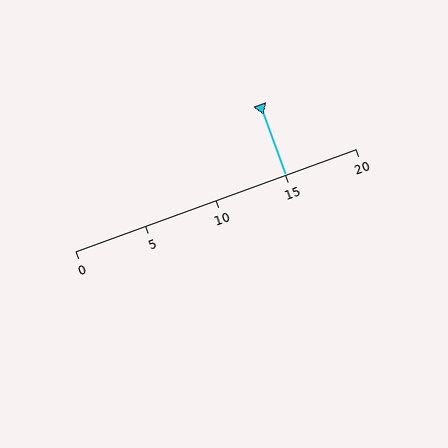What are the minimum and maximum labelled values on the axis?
The axis runs from 0 to 20.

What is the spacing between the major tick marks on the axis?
The major ticks are spaced 5 apart.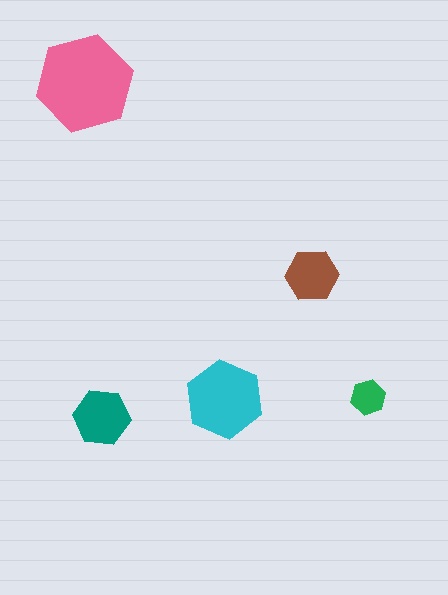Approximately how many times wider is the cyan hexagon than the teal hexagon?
About 1.5 times wider.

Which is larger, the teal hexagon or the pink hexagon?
The pink one.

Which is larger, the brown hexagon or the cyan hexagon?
The cyan one.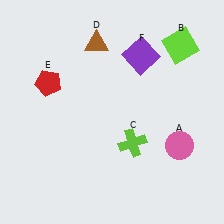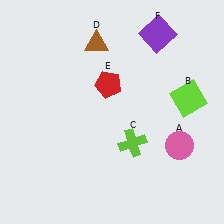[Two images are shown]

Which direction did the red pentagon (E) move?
The red pentagon (E) moved right.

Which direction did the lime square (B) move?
The lime square (B) moved down.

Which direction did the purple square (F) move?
The purple square (F) moved up.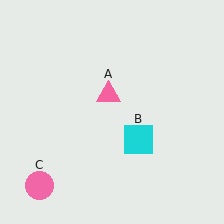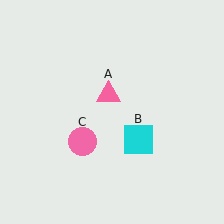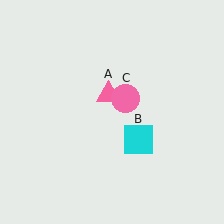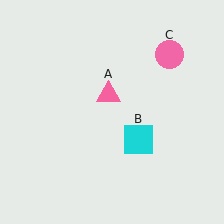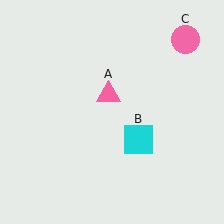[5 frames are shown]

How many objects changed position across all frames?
1 object changed position: pink circle (object C).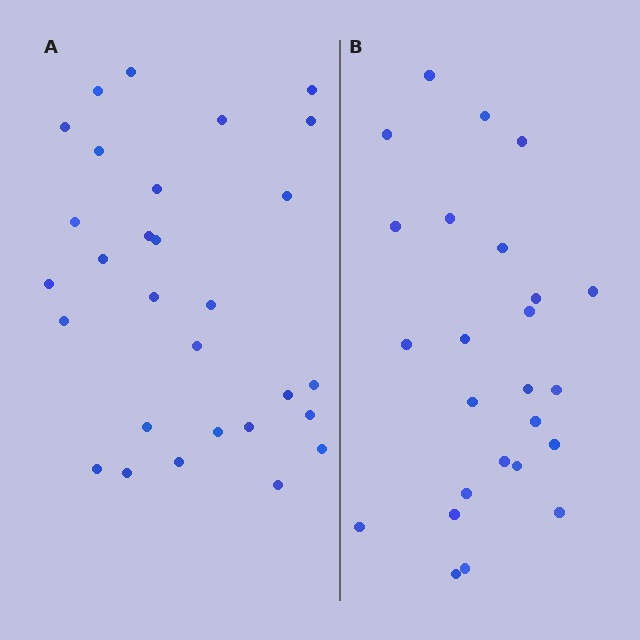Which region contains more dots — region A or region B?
Region A (the left region) has more dots.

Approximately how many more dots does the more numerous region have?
Region A has about 4 more dots than region B.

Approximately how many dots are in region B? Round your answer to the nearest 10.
About 20 dots. (The exact count is 25, which rounds to 20.)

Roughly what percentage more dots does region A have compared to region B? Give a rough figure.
About 15% more.